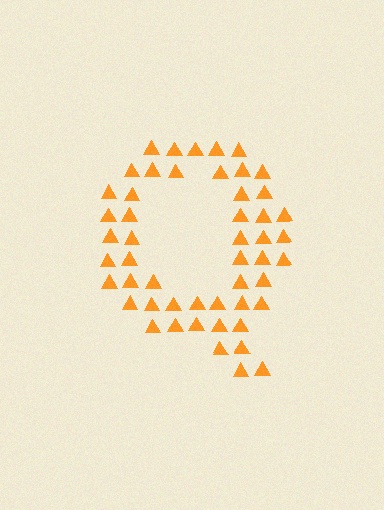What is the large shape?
The large shape is the letter Q.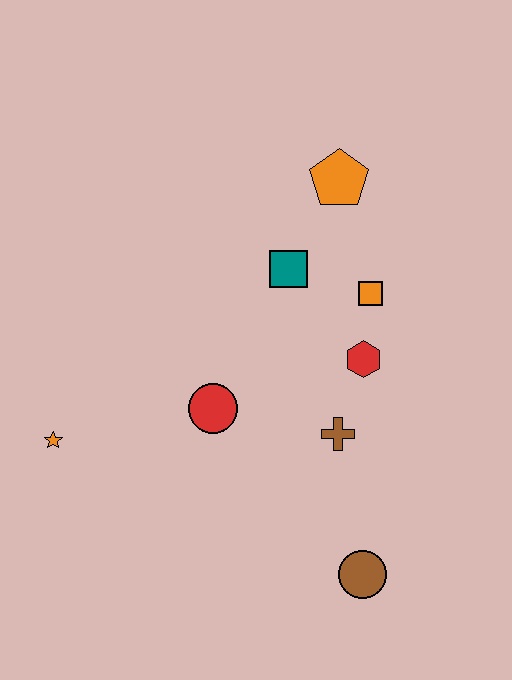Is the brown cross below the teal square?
Yes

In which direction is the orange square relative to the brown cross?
The orange square is above the brown cross.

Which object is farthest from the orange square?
The orange star is farthest from the orange square.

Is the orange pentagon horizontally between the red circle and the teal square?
No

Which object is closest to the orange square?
The red hexagon is closest to the orange square.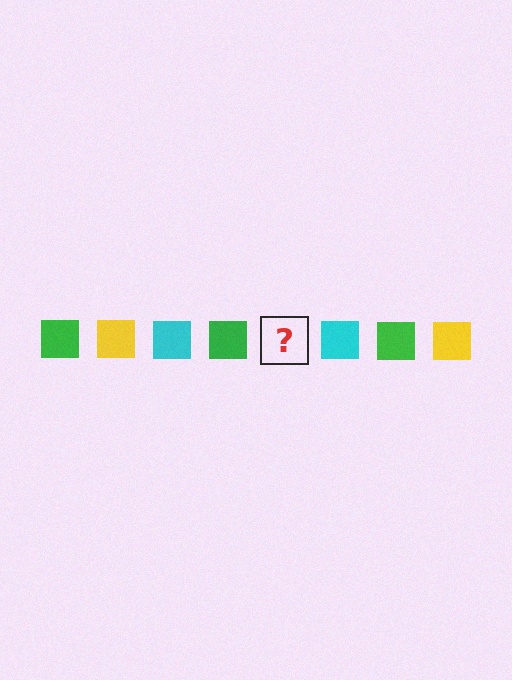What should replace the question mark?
The question mark should be replaced with a yellow square.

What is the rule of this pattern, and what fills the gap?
The rule is that the pattern cycles through green, yellow, cyan squares. The gap should be filled with a yellow square.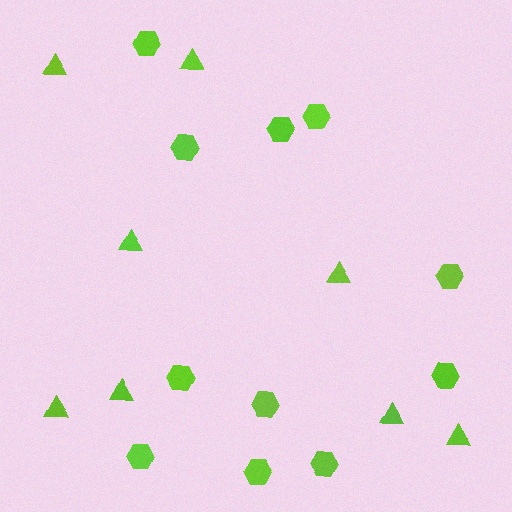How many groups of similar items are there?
There are 2 groups: one group of hexagons (11) and one group of triangles (8).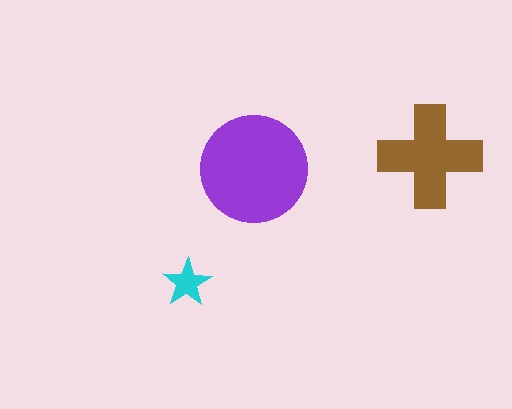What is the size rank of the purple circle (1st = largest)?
1st.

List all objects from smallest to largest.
The cyan star, the brown cross, the purple circle.